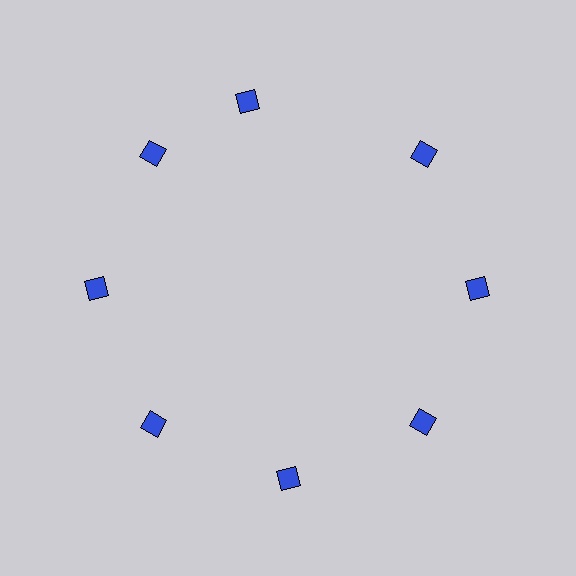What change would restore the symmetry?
The symmetry would be restored by rotating it back into even spacing with its neighbors so that all 8 squares sit at equal angles and equal distance from the center.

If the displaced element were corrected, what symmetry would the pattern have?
It would have 8-fold rotational symmetry — the pattern would map onto itself every 45 degrees.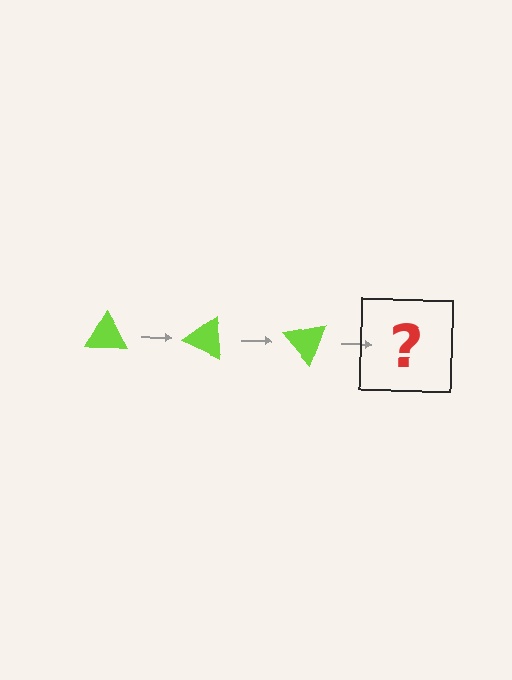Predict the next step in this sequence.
The next step is a lime triangle rotated 75 degrees.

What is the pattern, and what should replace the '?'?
The pattern is that the triangle rotates 25 degrees each step. The '?' should be a lime triangle rotated 75 degrees.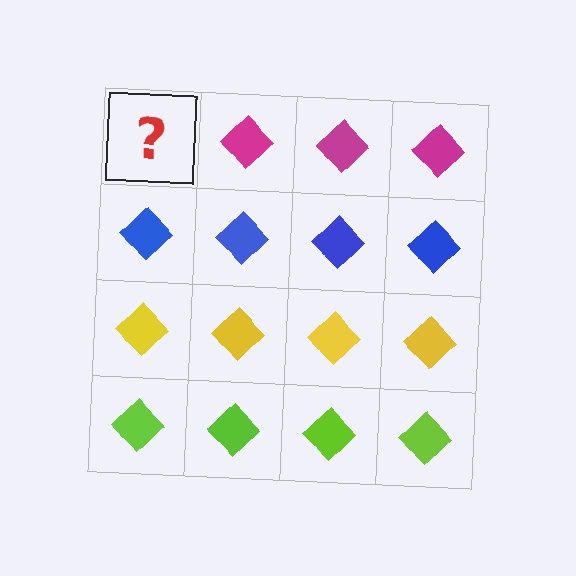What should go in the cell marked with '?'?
The missing cell should contain a magenta diamond.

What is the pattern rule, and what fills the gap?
The rule is that each row has a consistent color. The gap should be filled with a magenta diamond.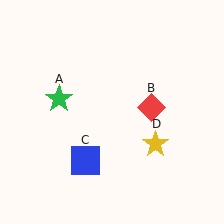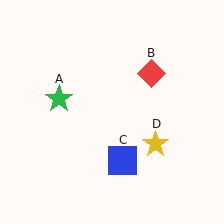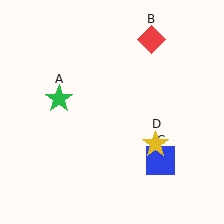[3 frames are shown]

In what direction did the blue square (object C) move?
The blue square (object C) moved right.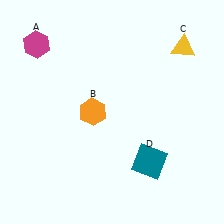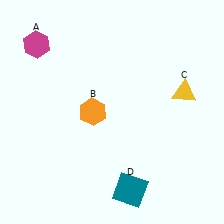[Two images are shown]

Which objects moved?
The objects that moved are: the yellow triangle (C), the teal square (D).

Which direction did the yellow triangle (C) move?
The yellow triangle (C) moved down.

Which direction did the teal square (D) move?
The teal square (D) moved down.